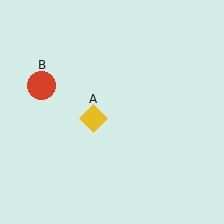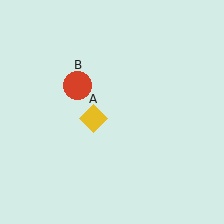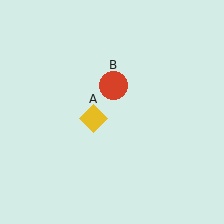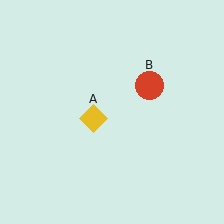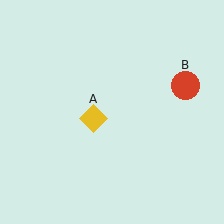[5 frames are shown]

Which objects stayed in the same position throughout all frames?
Yellow diamond (object A) remained stationary.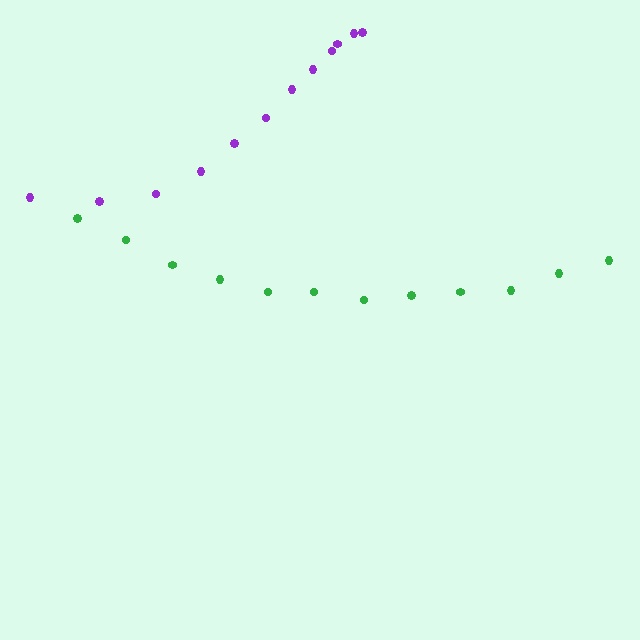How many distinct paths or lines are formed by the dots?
There are 2 distinct paths.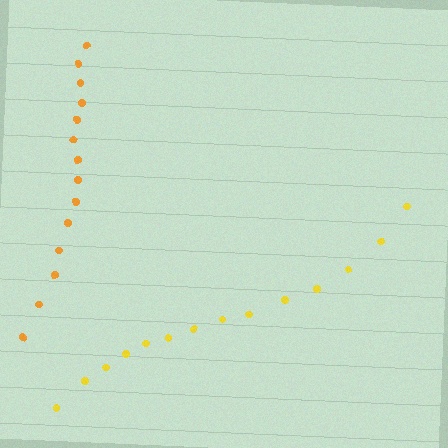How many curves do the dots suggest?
There are 2 distinct paths.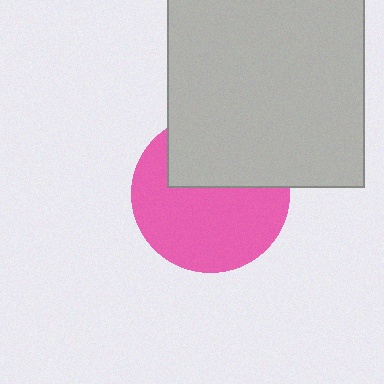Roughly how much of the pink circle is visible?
About half of it is visible (roughly 63%).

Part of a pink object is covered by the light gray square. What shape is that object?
It is a circle.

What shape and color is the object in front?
The object in front is a light gray square.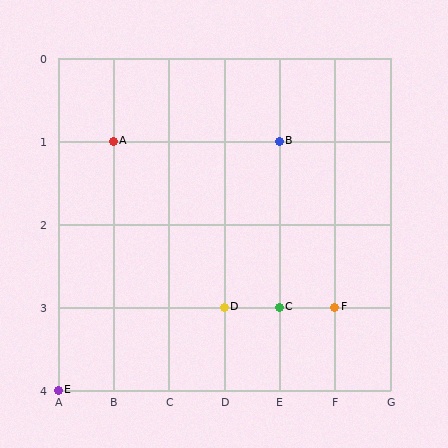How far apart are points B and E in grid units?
Points B and E are 4 columns and 3 rows apart (about 5.0 grid units diagonally).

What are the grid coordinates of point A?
Point A is at grid coordinates (B, 1).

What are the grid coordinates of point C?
Point C is at grid coordinates (E, 3).